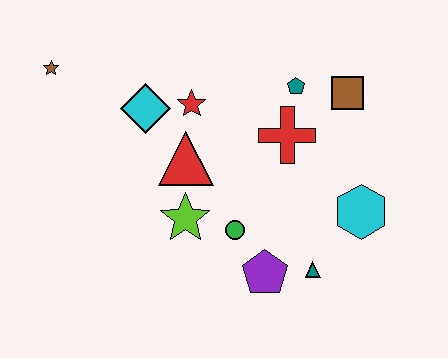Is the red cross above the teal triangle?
Yes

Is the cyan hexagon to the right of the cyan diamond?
Yes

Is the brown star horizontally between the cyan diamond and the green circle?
No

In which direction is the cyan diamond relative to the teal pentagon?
The cyan diamond is to the left of the teal pentagon.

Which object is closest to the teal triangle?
The purple pentagon is closest to the teal triangle.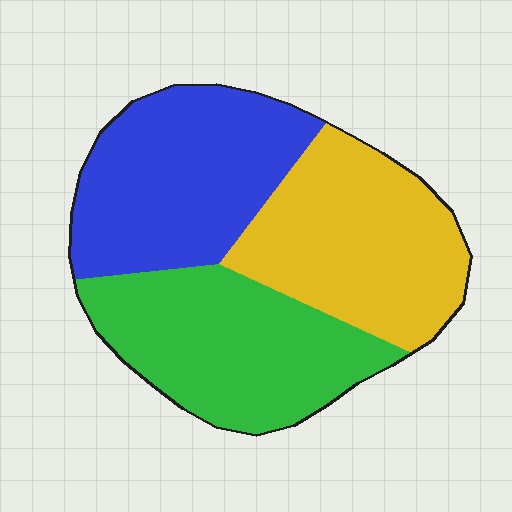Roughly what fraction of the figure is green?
Green takes up about one third (1/3) of the figure.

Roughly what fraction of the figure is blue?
Blue takes up about one third (1/3) of the figure.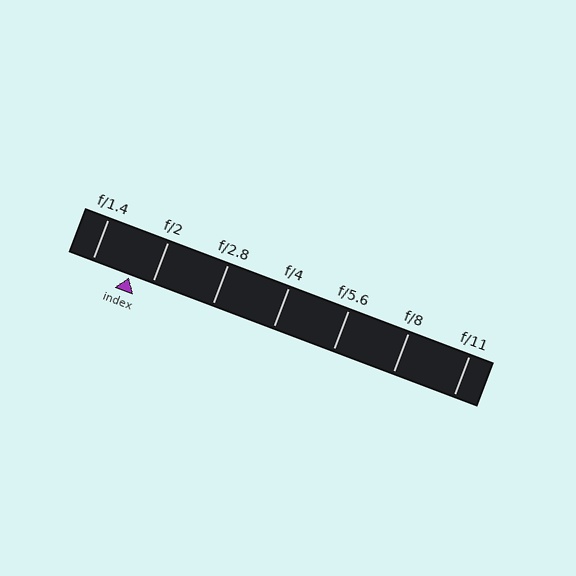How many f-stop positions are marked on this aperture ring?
There are 7 f-stop positions marked.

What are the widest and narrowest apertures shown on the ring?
The widest aperture shown is f/1.4 and the narrowest is f/11.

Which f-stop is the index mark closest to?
The index mark is closest to f/2.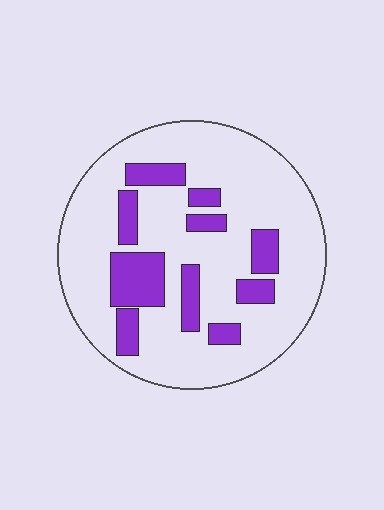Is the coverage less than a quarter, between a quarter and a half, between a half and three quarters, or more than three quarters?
Less than a quarter.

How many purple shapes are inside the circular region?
10.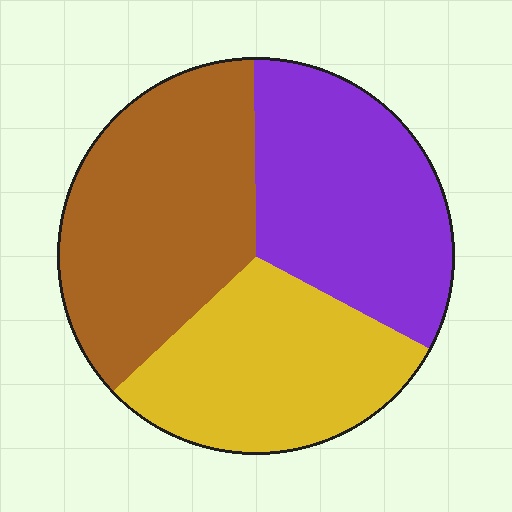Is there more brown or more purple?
Brown.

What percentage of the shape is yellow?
Yellow covers around 30% of the shape.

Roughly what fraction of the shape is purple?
Purple takes up about one third (1/3) of the shape.